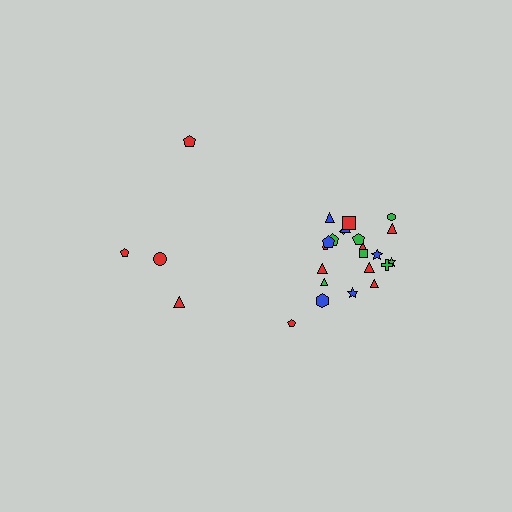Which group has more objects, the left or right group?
The right group.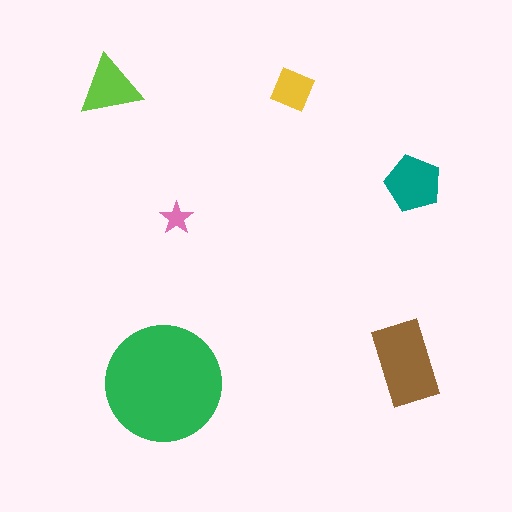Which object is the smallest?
The pink star.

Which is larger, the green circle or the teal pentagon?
The green circle.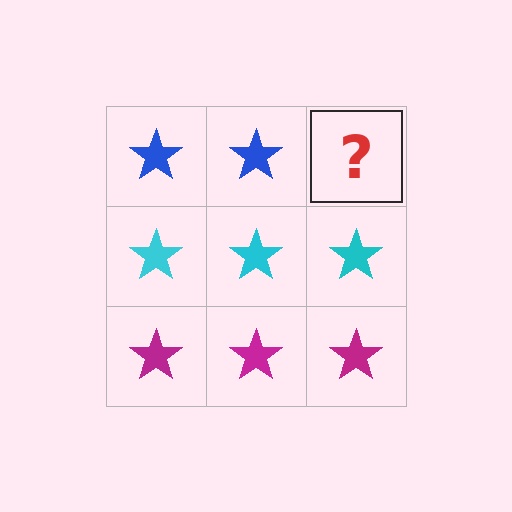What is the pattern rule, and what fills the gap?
The rule is that each row has a consistent color. The gap should be filled with a blue star.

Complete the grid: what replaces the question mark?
The question mark should be replaced with a blue star.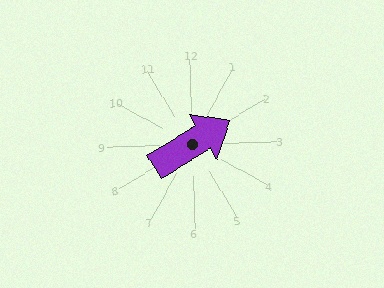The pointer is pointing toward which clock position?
Roughly 2 o'clock.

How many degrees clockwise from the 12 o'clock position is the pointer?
Approximately 60 degrees.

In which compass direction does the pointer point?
Northeast.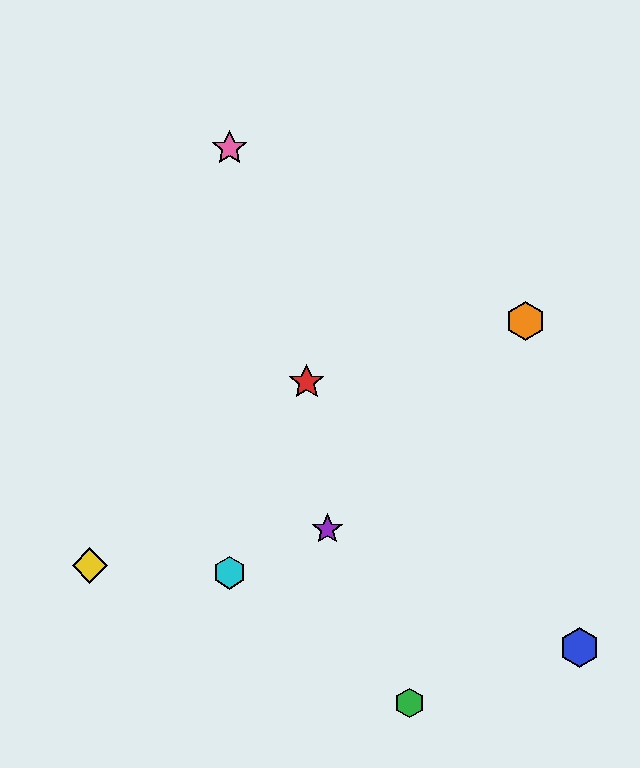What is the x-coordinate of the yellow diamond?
The yellow diamond is at x≈90.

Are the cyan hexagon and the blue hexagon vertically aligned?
No, the cyan hexagon is at x≈229 and the blue hexagon is at x≈579.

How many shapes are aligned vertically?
2 shapes (the cyan hexagon, the pink star) are aligned vertically.